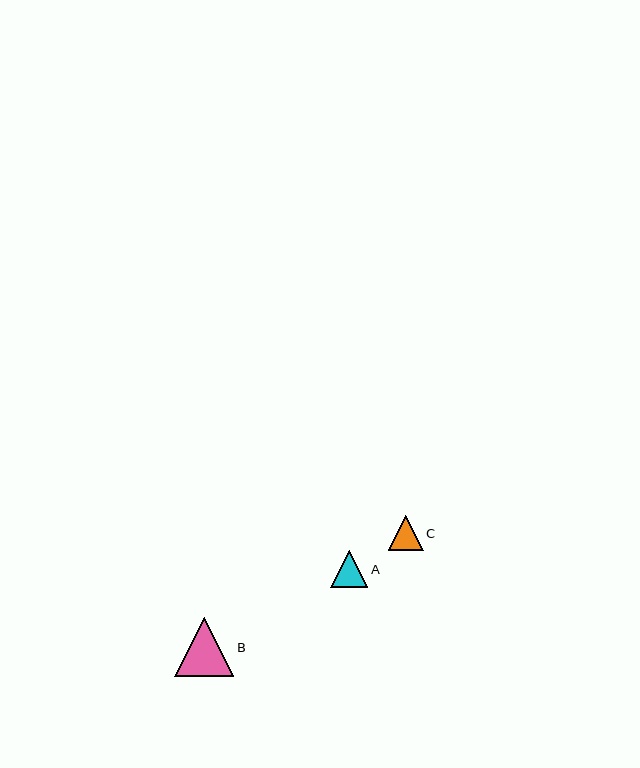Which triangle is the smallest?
Triangle C is the smallest with a size of approximately 35 pixels.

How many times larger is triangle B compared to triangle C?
Triangle B is approximately 1.7 times the size of triangle C.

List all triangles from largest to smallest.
From largest to smallest: B, A, C.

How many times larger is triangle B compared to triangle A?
Triangle B is approximately 1.6 times the size of triangle A.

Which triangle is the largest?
Triangle B is the largest with a size of approximately 59 pixels.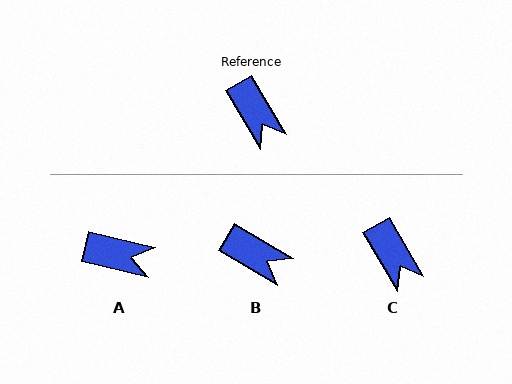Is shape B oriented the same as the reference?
No, it is off by about 28 degrees.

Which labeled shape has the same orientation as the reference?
C.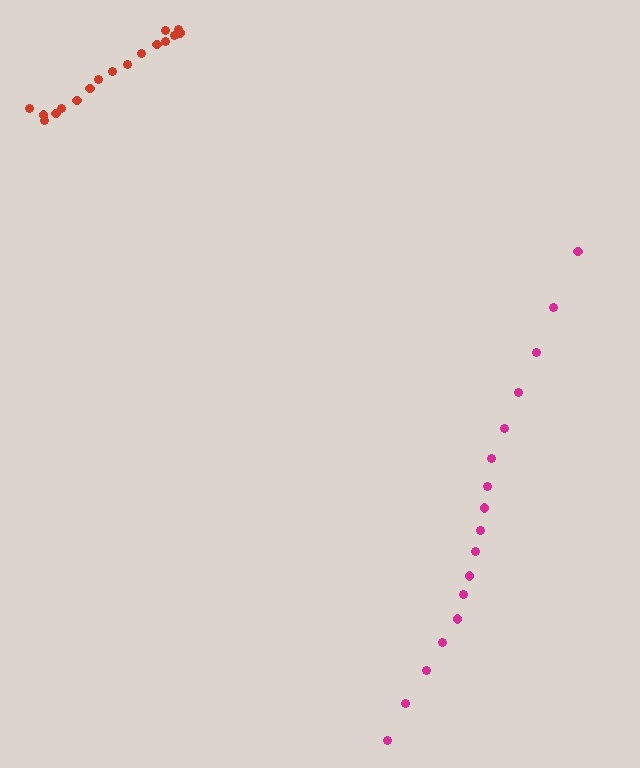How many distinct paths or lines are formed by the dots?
There are 2 distinct paths.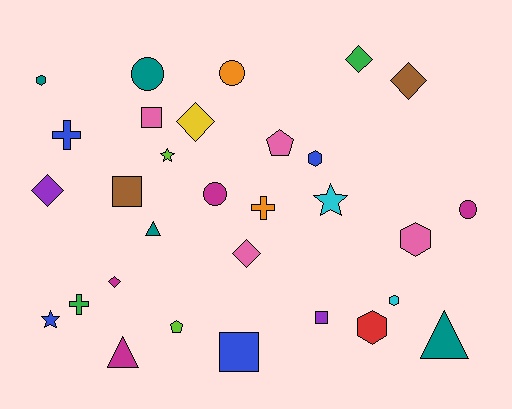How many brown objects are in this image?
There are 2 brown objects.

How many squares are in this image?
There are 4 squares.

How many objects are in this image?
There are 30 objects.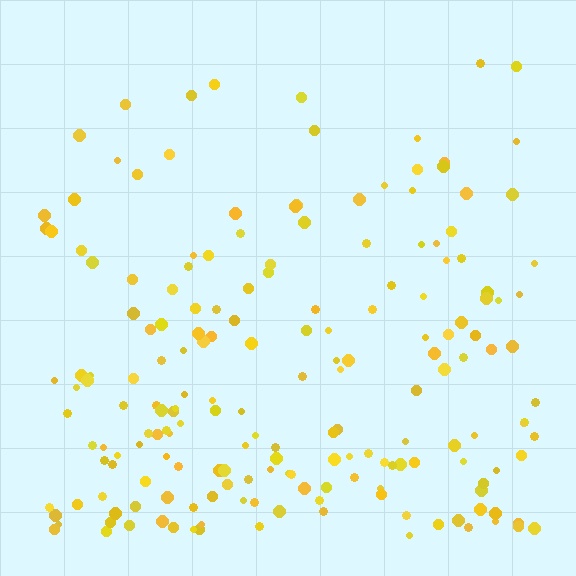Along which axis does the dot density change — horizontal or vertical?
Vertical.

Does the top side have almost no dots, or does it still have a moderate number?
Still a moderate number, just noticeably fewer than the bottom.